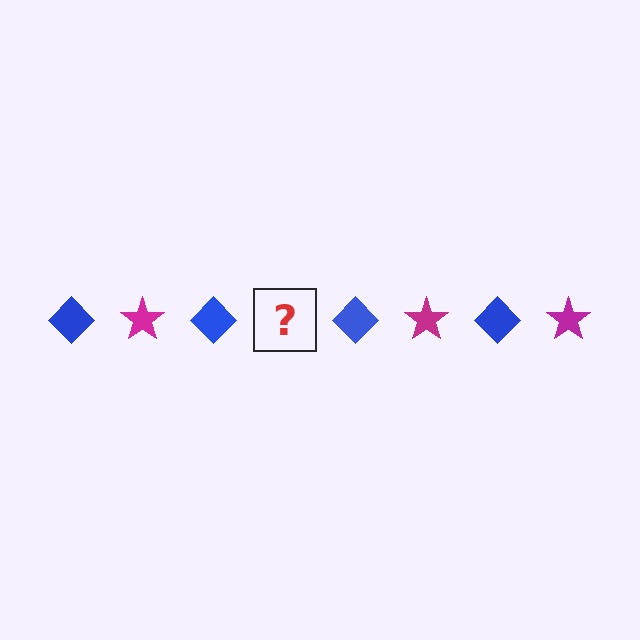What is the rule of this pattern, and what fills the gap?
The rule is that the pattern alternates between blue diamond and magenta star. The gap should be filled with a magenta star.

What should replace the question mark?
The question mark should be replaced with a magenta star.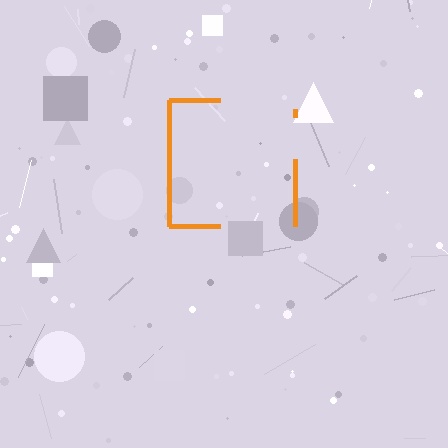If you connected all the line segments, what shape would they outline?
They would outline a square.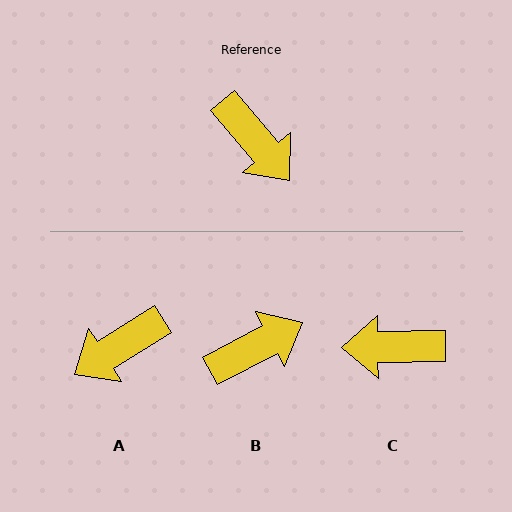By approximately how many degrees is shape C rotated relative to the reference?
Approximately 129 degrees clockwise.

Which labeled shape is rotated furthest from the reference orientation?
C, about 129 degrees away.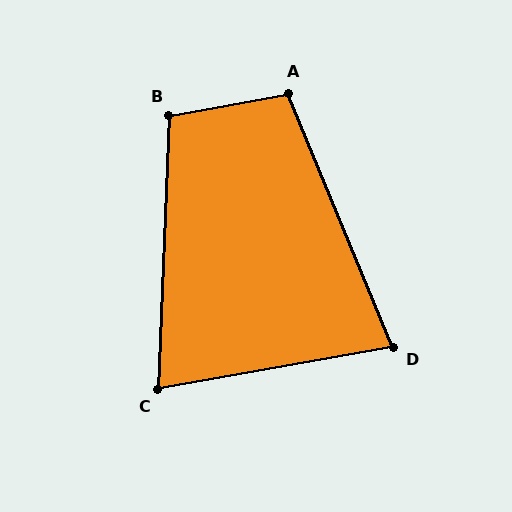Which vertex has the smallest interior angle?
D, at approximately 77 degrees.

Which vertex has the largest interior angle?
B, at approximately 103 degrees.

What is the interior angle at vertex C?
Approximately 78 degrees (acute).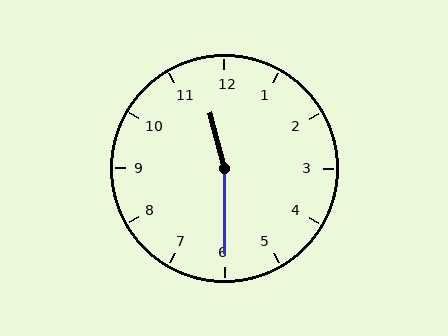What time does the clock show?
11:30.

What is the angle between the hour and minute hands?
Approximately 165 degrees.